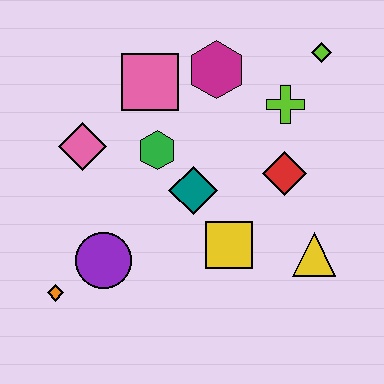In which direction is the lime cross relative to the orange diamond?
The lime cross is to the right of the orange diamond.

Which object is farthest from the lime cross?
The orange diamond is farthest from the lime cross.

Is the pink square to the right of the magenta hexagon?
No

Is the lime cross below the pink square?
Yes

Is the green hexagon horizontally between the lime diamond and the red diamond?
No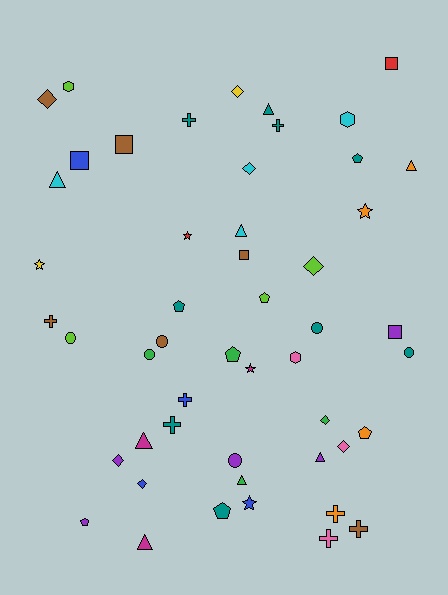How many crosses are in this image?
There are 8 crosses.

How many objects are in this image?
There are 50 objects.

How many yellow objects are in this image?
There are 2 yellow objects.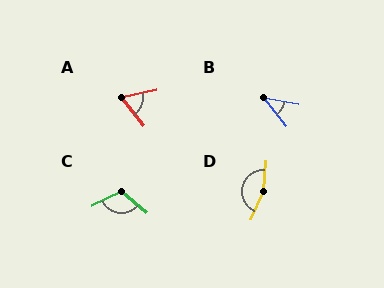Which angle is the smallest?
B, at approximately 41 degrees.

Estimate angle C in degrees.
Approximately 113 degrees.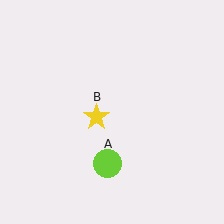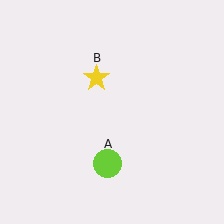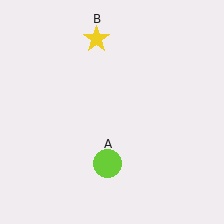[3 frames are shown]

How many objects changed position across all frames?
1 object changed position: yellow star (object B).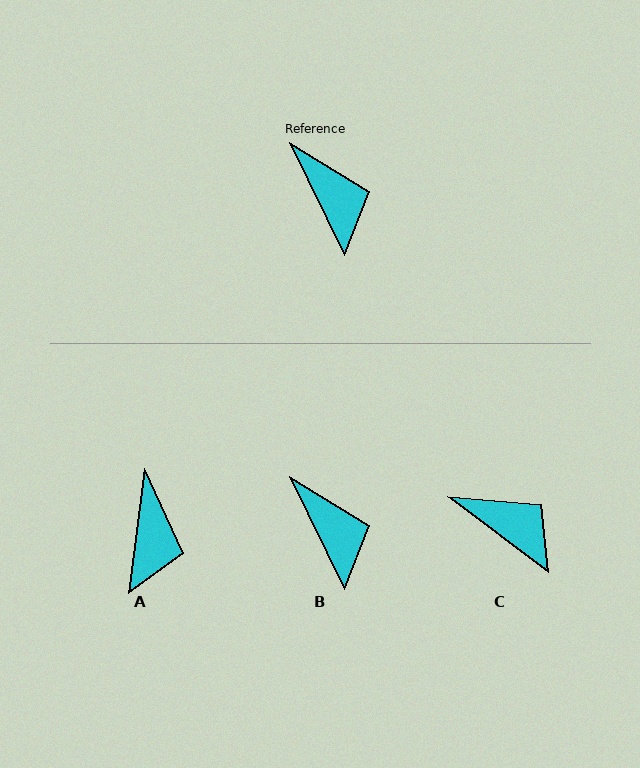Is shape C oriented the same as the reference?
No, it is off by about 27 degrees.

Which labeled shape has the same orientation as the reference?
B.